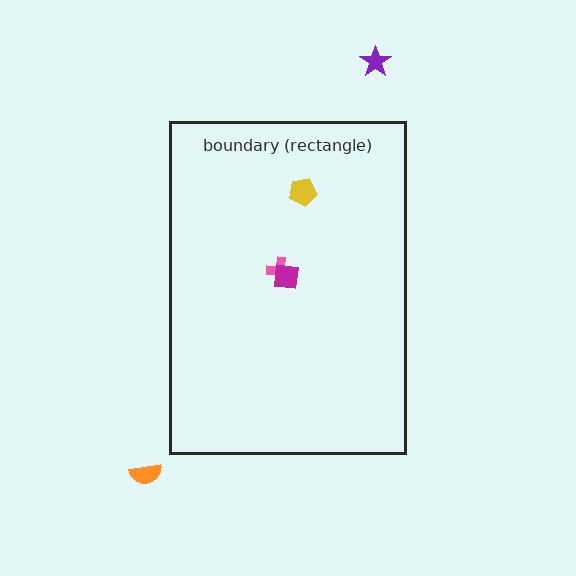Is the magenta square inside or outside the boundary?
Inside.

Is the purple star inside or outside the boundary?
Outside.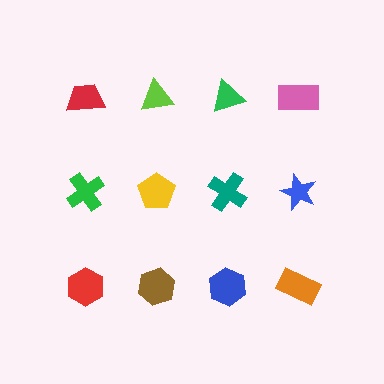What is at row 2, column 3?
A teal cross.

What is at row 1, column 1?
A red trapezoid.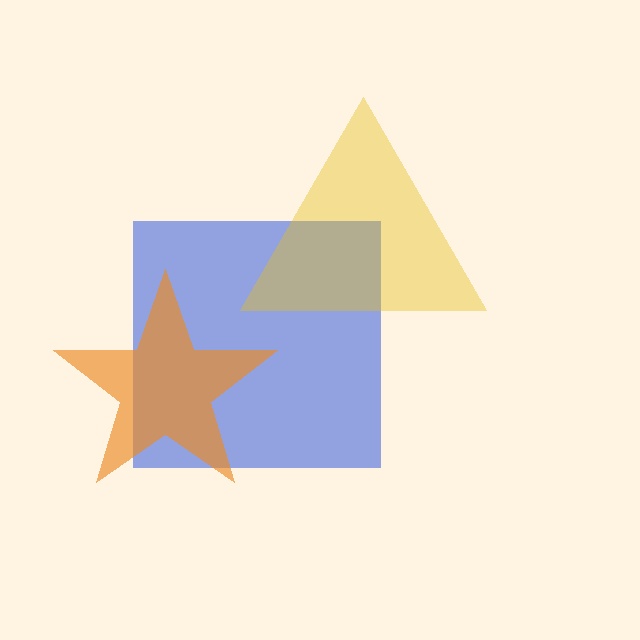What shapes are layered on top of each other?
The layered shapes are: a blue square, an orange star, a yellow triangle.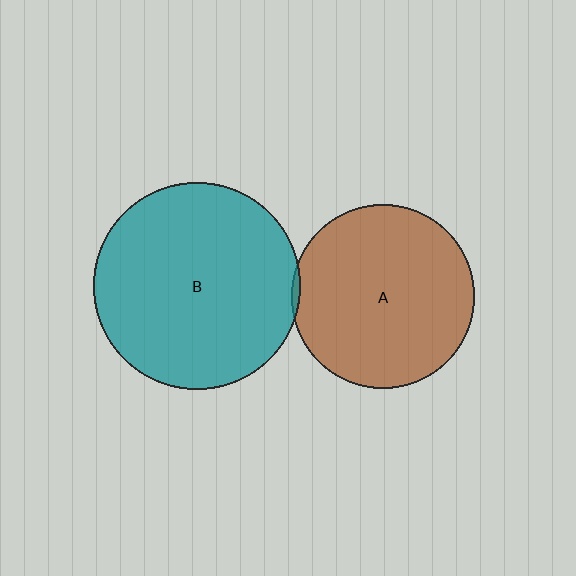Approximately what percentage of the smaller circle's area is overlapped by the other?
Approximately 5%.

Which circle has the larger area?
Circle B (teal).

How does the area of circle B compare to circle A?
Approximately 1.3 times.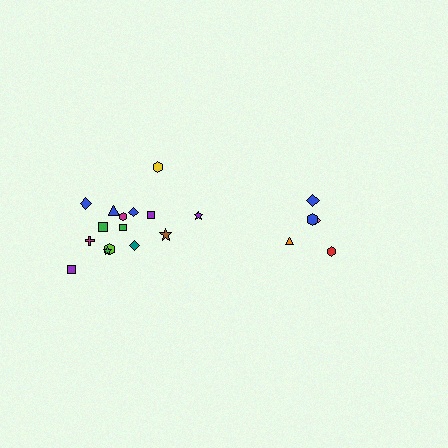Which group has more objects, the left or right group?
The left group.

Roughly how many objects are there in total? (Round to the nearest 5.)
Roughly 20 objects in total.